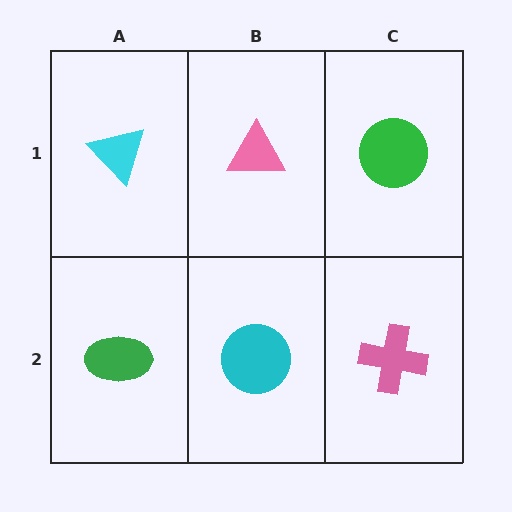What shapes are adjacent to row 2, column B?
A pink triangle (row 1, column B), a green ellipse (row 2, column A), a pink cross (row 2, column C).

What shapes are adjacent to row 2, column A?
A cyan triangle (row 1, column A), a cyan circle (row 2, column B).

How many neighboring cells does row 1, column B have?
3.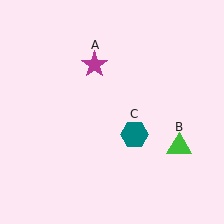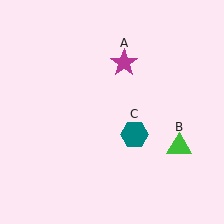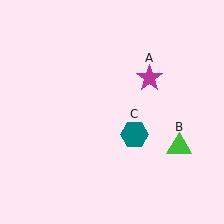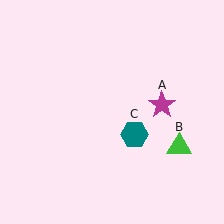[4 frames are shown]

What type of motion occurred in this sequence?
The magenta star (object A) rotated clockwise around the center of the scene.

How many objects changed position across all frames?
1 object changed position: magenta star (object A).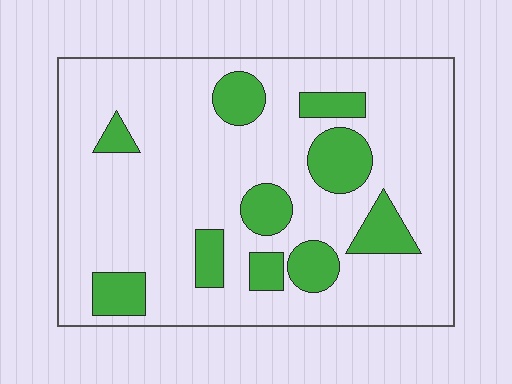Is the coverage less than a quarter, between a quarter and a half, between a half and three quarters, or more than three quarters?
Less than a quarter.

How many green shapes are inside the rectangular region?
10.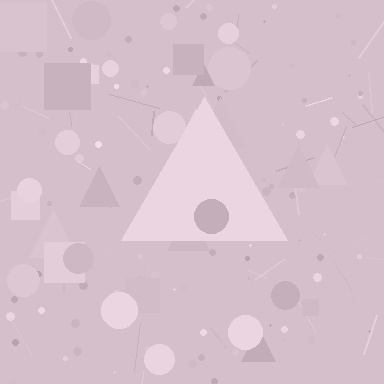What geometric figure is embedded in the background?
A triangle is embedded in the background.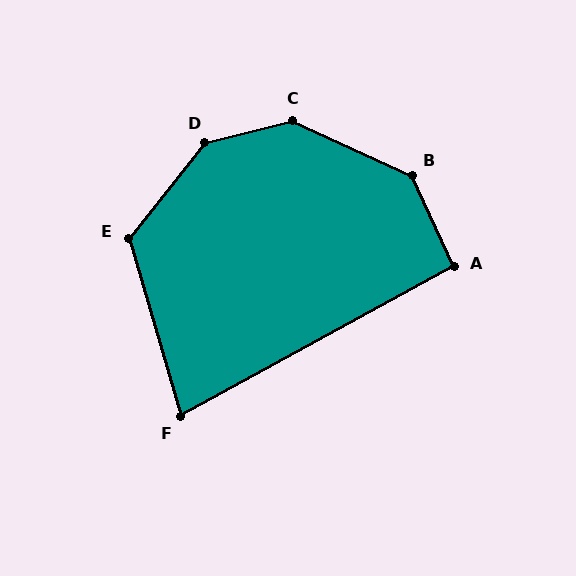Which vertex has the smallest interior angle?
F, at approximately 78 degrees.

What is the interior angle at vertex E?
Approximately 125 degrees (obtuse).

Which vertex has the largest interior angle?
D, at approximately 143 degrees.